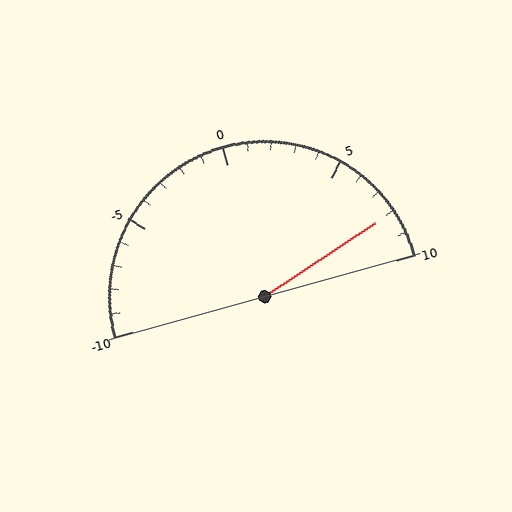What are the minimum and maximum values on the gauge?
The gauge ranges from -10 to 10.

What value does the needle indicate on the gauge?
The needle indicates approximately 8.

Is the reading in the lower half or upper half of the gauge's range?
The reading is in the upper half of the range (-10 to 10).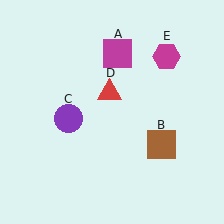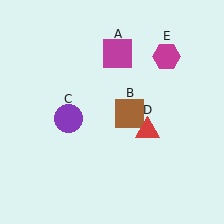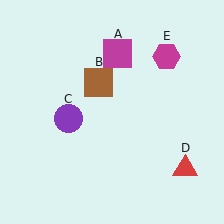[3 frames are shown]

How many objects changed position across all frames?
2 objects changed position: brown square (object B), red triangle (object D).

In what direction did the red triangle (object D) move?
The red triangle (object D) moved down and to the right.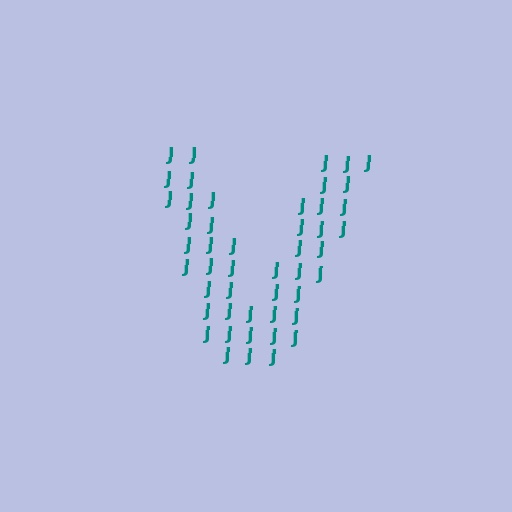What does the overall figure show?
The overall figure shows the letter V.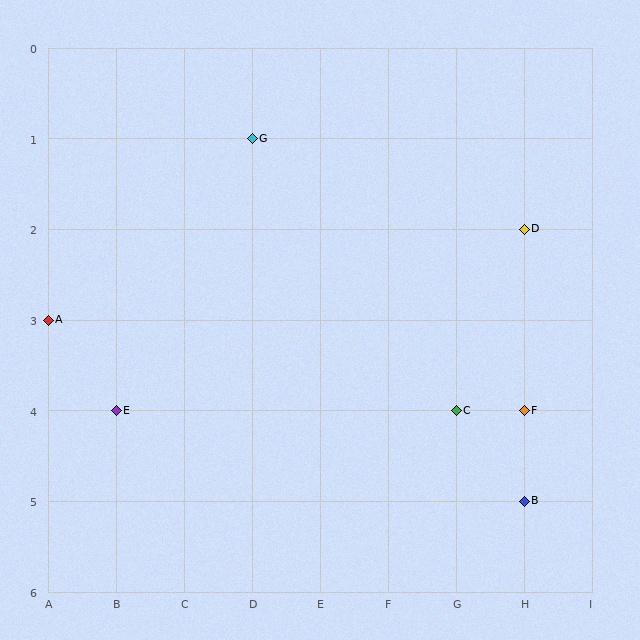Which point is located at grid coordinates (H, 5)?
Point B is at (H, 5).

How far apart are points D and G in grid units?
Points D and G are 4 columns and 1 row apart (about 4.1 grid units diagonally).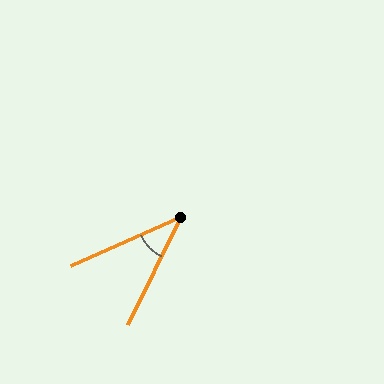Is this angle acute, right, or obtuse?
It is acute.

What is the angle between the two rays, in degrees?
Approximately 39 degrees.